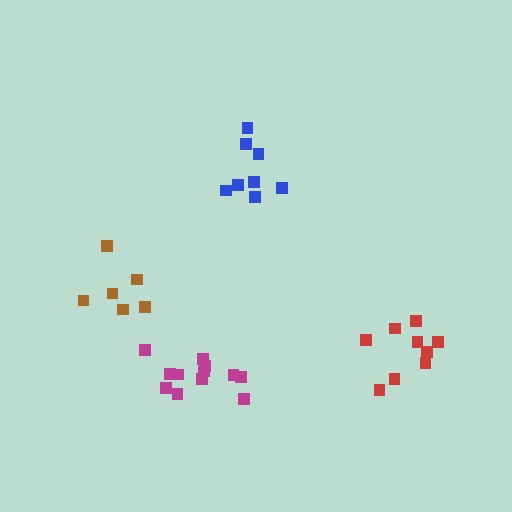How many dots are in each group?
Group 1: 8 dots, Group 2: 9 dots, Group 3: 12 dots, Group 4: 6 dots (35 total).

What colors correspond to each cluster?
The clusters are colored: blue, red, magenta, brown.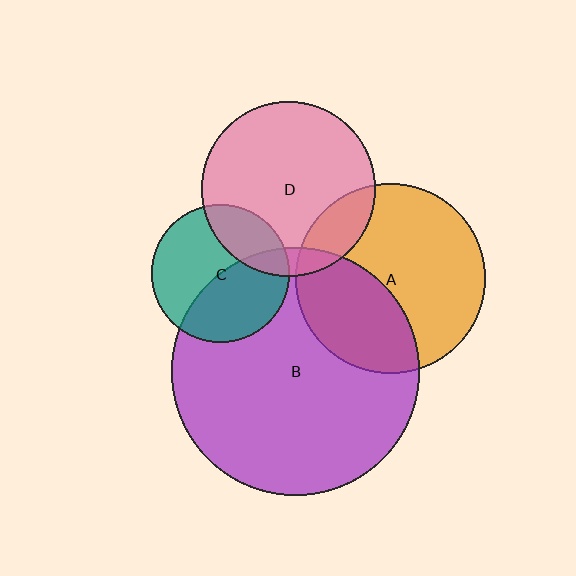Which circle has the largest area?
Circle B (purple).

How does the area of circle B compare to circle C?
Approximately 3.3 times.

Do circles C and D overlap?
Yes.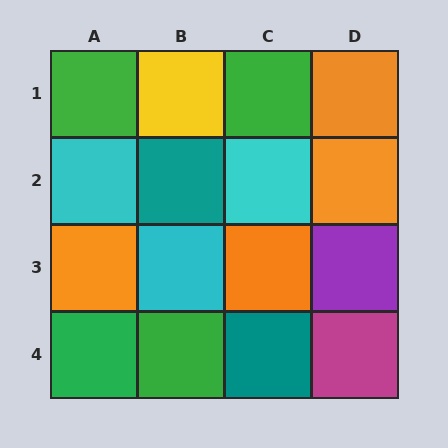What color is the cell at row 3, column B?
Cyan.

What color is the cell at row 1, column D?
Orange.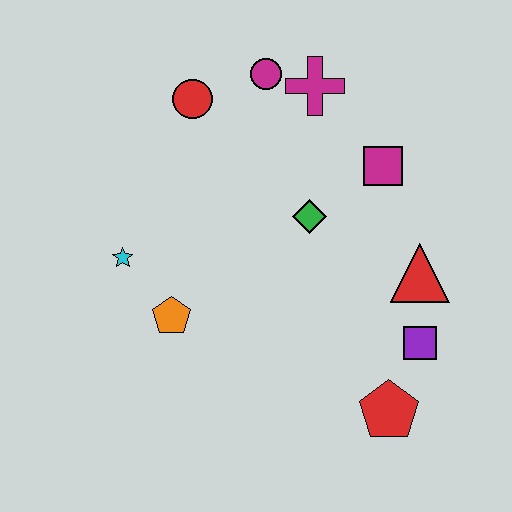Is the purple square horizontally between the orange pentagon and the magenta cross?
No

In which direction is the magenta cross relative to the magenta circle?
The magenta cross is to the right of the magenta circle.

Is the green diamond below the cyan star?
No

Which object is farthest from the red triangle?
The cyan star is farthest from the red triangle.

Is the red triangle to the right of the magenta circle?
Yes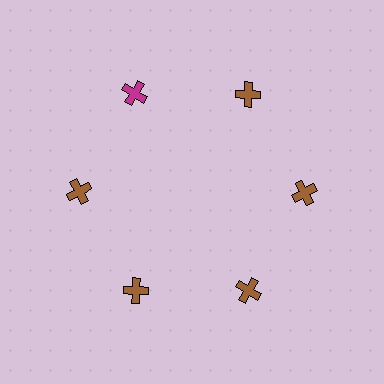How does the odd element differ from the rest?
It has a different color: magenta instead of brown.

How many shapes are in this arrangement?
There are 6 shapes arranged in a ring pattern.